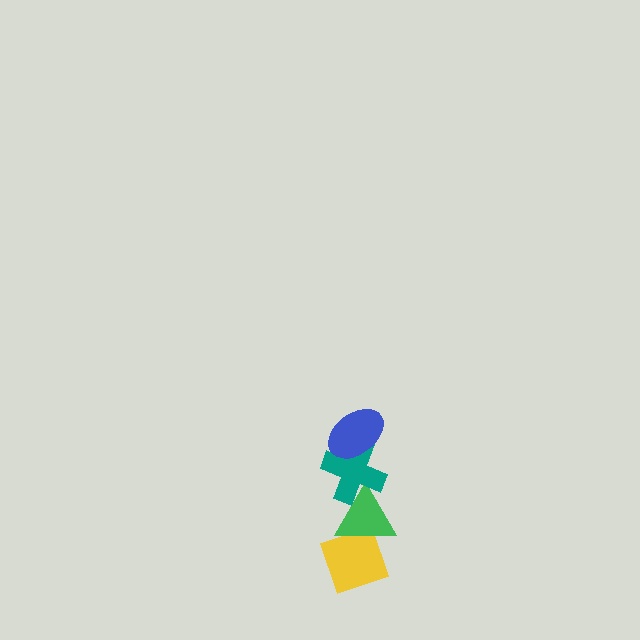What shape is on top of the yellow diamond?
The green triangle is on top of the yellow diamond.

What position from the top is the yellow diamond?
The yellow diamond is 4th from the top.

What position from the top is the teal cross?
The teal cross is 2nd from the top.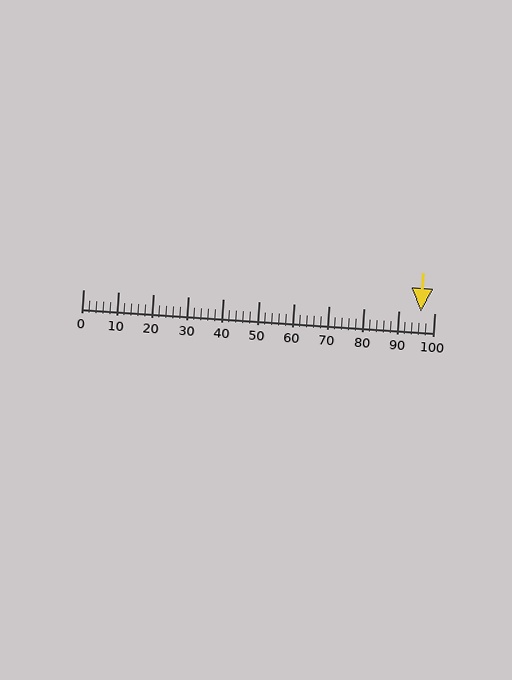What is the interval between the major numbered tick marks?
The major tick marks are spaced 10 units apart.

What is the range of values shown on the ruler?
The ruler shows values from 0 to 100.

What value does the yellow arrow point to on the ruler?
The yellow arrow points to approximately 96.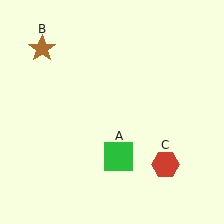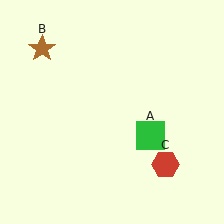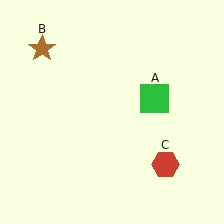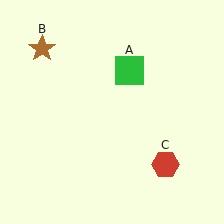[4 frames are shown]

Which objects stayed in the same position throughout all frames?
Brown star (object B) and red hexagon (object C) remained stationary.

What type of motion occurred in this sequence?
The green square (object A) rotated counterclockwise around the center of the scene.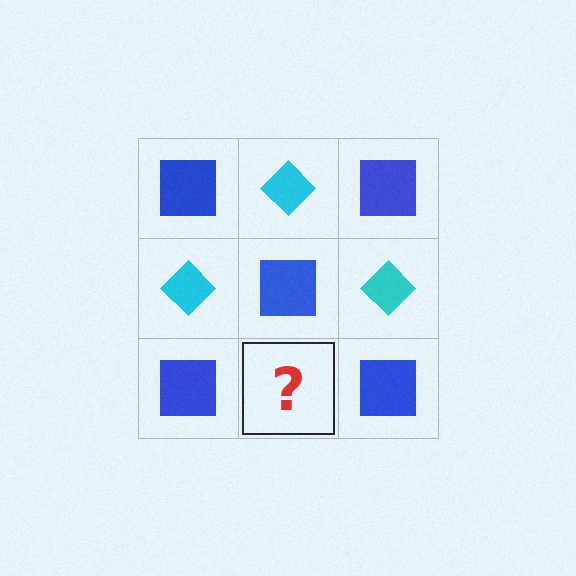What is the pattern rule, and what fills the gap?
The rule is that it alternates blue square and cyan diamond in a checkerboard pattern. The gap should be filled with a cyan diamond.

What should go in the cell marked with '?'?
The missing cell should contain a cyan diamond.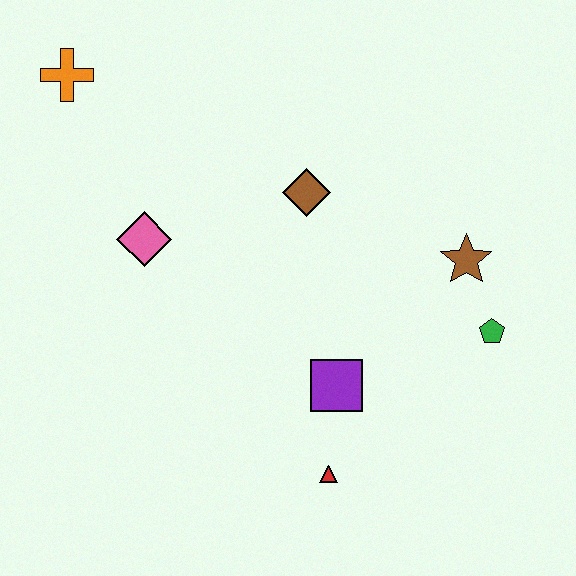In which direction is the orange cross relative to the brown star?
The orange cross is to the left of the brown star.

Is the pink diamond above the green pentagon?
Yes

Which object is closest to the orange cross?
The pink diamond is closest to the orange cross.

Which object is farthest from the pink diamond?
The green pentagon is farthest from the pink diamond.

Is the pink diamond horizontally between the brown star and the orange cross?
Yes